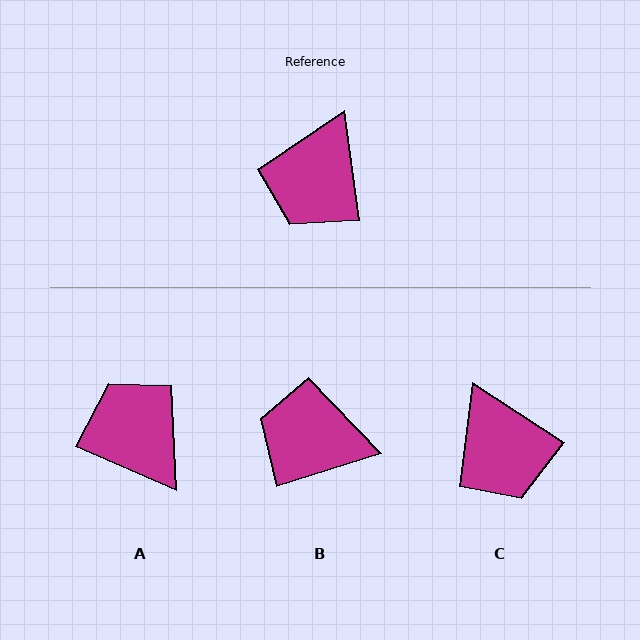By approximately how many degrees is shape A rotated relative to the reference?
Approximately 121 degrees clockwise.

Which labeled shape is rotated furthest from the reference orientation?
A, about 121 degrees away.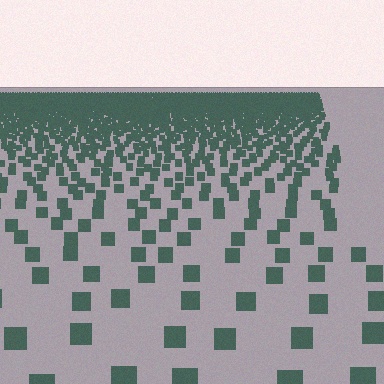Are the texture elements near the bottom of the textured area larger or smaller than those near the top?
Larger. Near the bottom, elements are closer to the viewer and appear at a bigger on-screen size.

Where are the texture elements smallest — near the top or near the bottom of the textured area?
Near the top.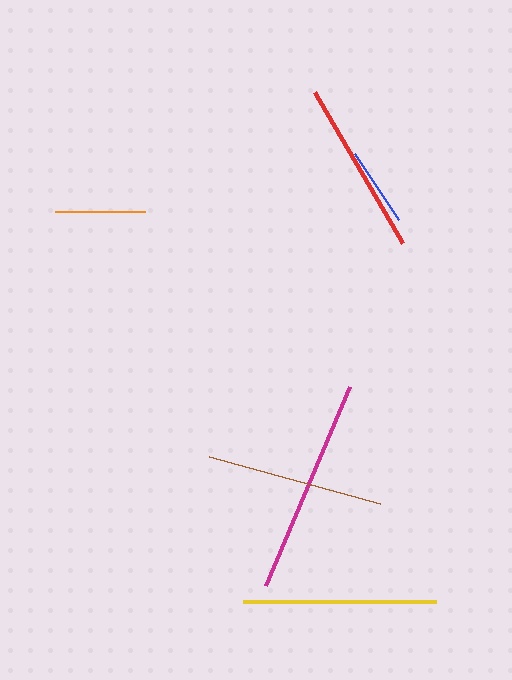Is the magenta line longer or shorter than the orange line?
The magenta line is longer than the orange line.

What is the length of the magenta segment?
The magenta segment is approximately 216 pixels long.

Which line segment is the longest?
The magenta line is the longest at approximately 216 pixels.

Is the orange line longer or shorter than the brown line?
The brown line is longer than the orange line.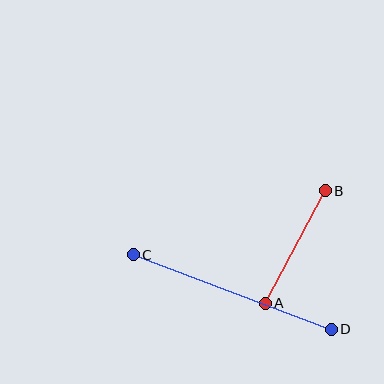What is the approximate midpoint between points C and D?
The midpoint is at approximately (232, 292) pixels.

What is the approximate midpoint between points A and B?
The midpoint is at approximately (295, 247) pixels.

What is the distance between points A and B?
The distance is approximately 127 pixels.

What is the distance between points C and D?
The distance is approximately 212 pixels.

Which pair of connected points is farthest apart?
Points C and D are farthest apart.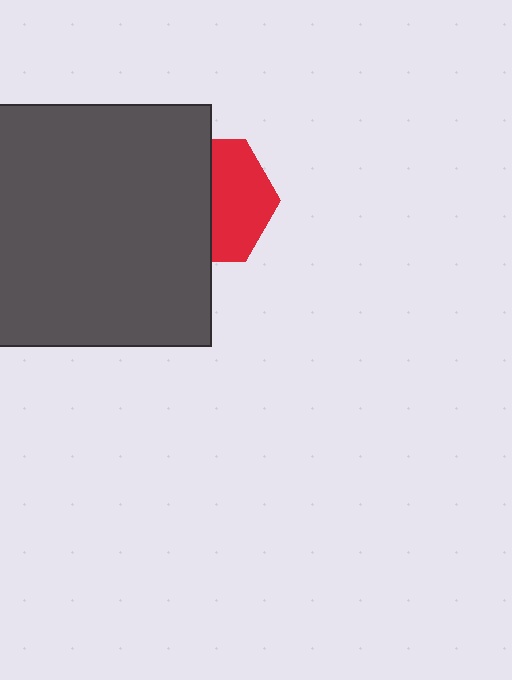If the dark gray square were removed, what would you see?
You would see the complete red hexagon.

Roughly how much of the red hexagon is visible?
About half of it is visible (roughly 49%).